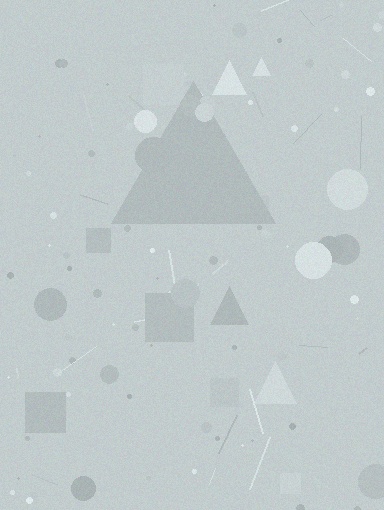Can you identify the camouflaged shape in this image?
The camouflaged shape is a triangle.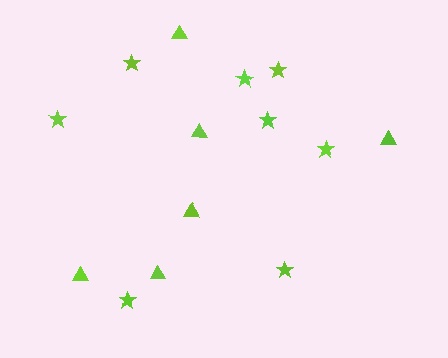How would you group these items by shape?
There are 2 groups: one group of stars (8) and one group of triangles (6).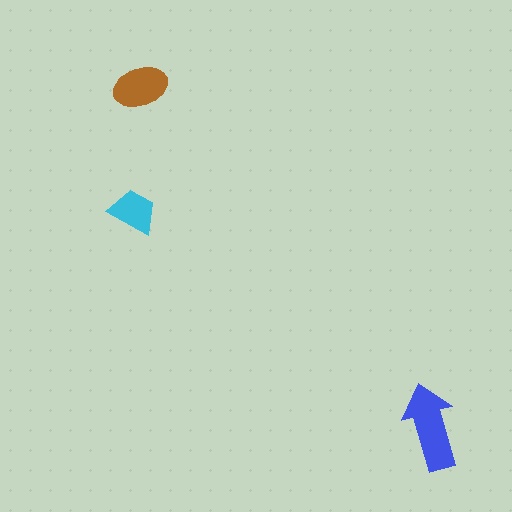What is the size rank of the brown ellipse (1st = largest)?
2nd.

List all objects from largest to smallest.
The blue arrow, the brown ellipse, the cyan trapezoid.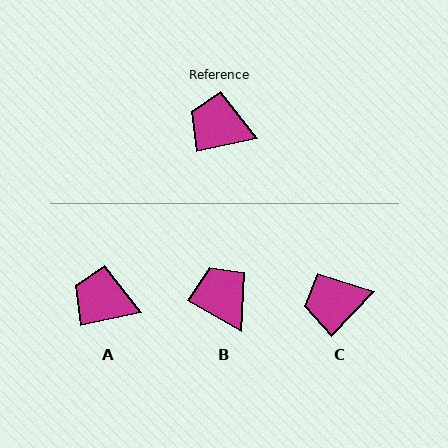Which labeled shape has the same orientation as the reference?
A.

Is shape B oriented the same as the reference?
No, it is off by about 42 degrees.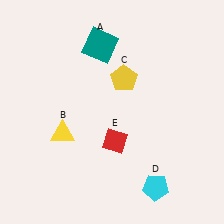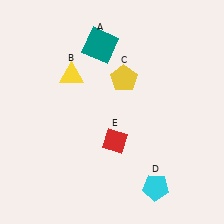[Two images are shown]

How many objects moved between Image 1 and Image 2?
1 object moved between the two images.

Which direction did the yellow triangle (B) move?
The yellow triangle (B) moved up.